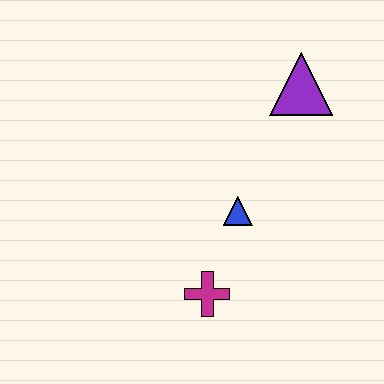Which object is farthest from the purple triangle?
The magenta cross is farthest from the purple triangle.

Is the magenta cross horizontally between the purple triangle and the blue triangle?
No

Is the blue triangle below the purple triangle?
Yes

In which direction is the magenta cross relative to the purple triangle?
The magenta cross is below the purple triangle.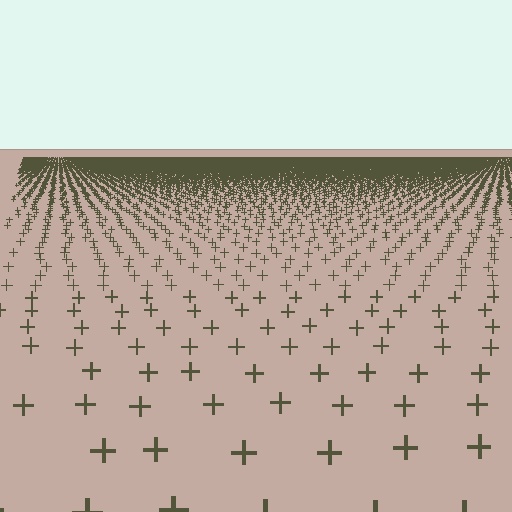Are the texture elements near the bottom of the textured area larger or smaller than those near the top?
Larger. Near the bottom, elements are closer to the viewer and appear at a bigger on-screen size.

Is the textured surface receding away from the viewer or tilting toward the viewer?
The surface is receding away from the viewer. Texture elements get smaller and denser toward the top.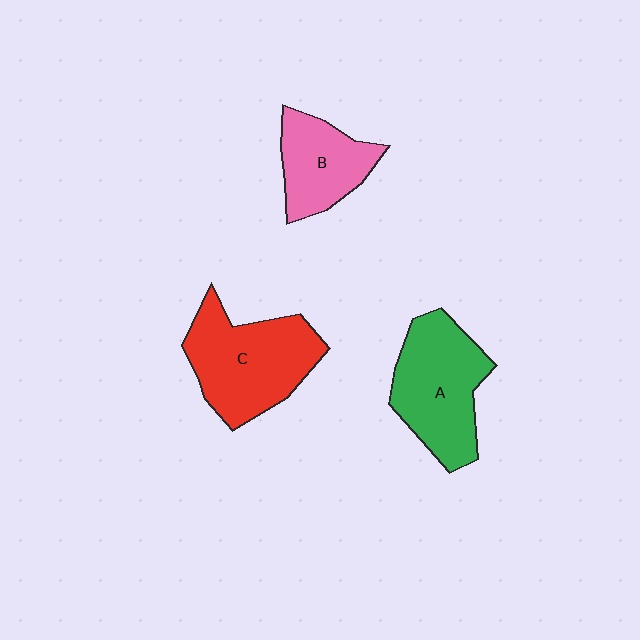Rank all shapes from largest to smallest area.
From largest to smallest: C (red), A (green), B (pink).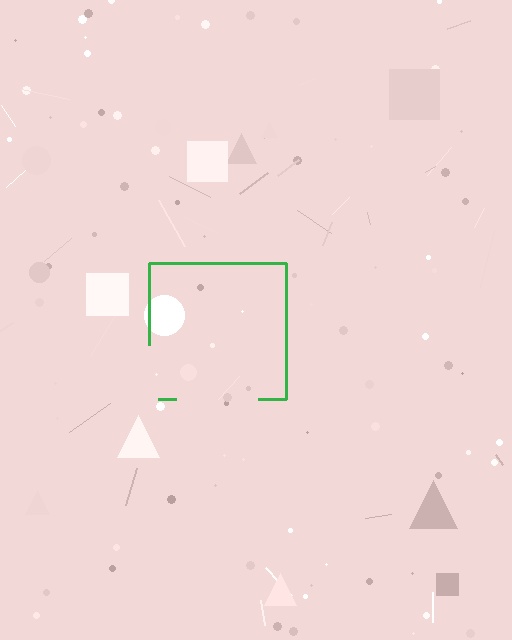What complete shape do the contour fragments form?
The contour fragments form a square.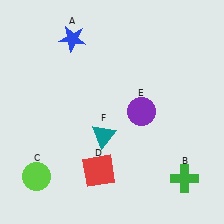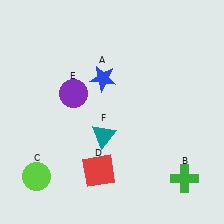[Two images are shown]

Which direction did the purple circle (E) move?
The purple circle (E) moved left.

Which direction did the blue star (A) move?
The blue star (A) moved down.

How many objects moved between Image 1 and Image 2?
2 objects moved between the two images.